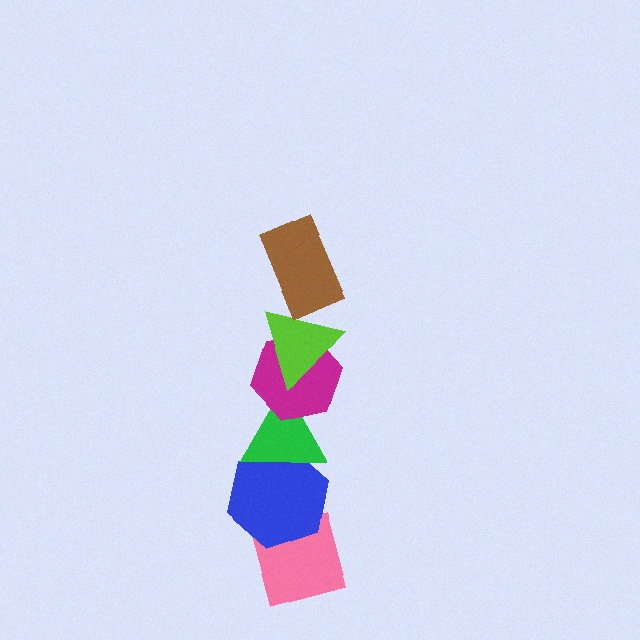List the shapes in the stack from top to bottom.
From top to bottom: the brown rectangle, the lime triangle, the magenta hexagon, the green triangle, the blue hexagon, the pink square.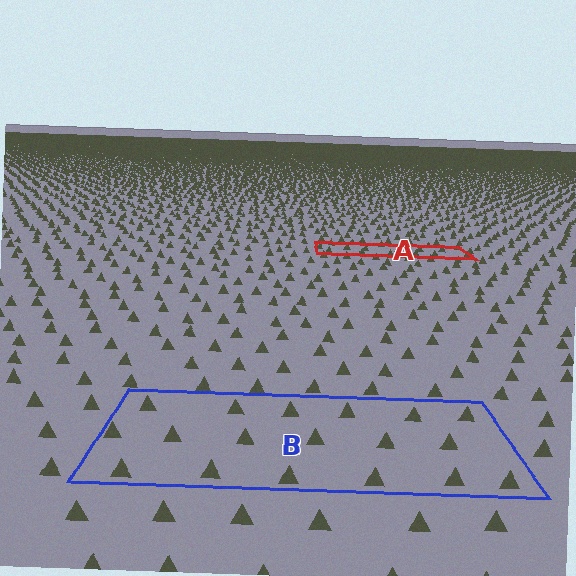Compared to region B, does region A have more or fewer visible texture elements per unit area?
Region A has more texture elements per unit area — they are packed more densely because it is farther away.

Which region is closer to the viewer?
Region B is closer. The texture elements there are larger and more spread out.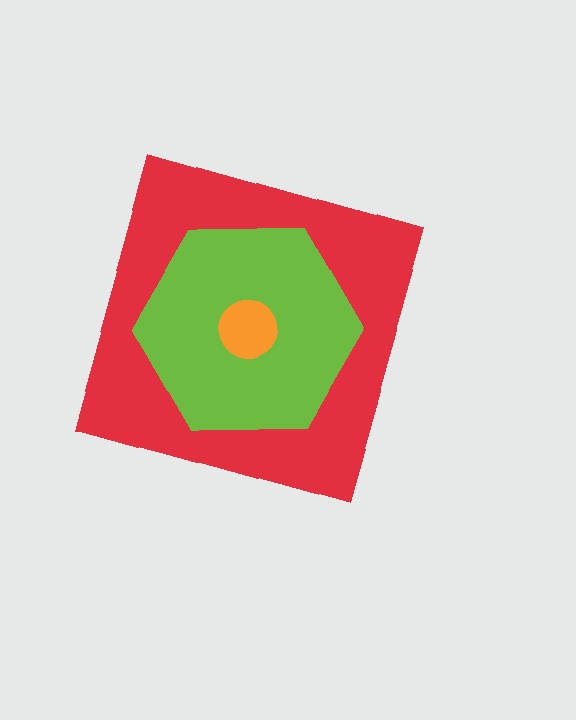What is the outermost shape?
The red diamond.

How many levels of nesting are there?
3.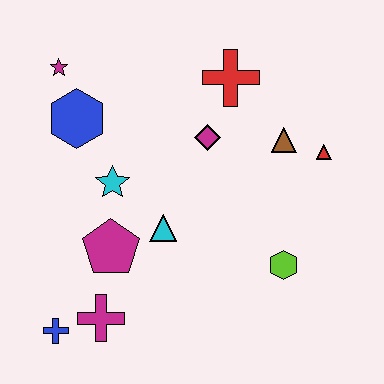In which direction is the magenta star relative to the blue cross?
The magenta star is above the blue cross.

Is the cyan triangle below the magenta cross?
No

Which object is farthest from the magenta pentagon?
The red triangle is farthest from the magenta pentagon.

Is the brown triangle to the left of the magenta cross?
No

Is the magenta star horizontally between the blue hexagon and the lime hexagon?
No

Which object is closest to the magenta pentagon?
The cyan triangle is closest to the magenta pentagon.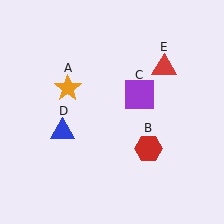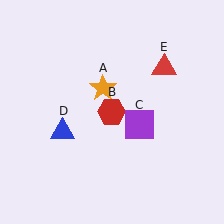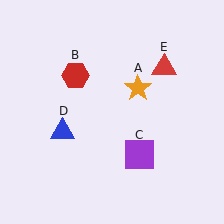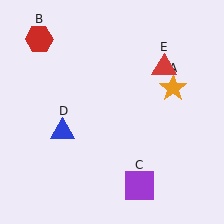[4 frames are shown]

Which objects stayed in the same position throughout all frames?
Blue triangle (object D) and red triangle (object E) remained stationary.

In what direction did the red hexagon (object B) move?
The red hexagon (object B) moved up and to the left.